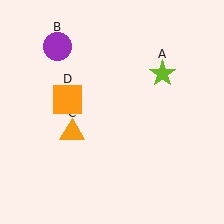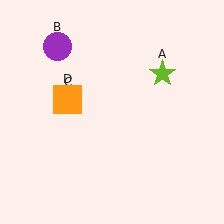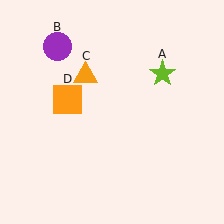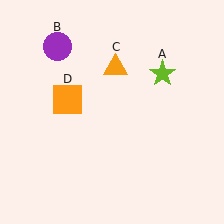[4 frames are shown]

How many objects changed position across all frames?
1 object changed position: orange triangle (object C).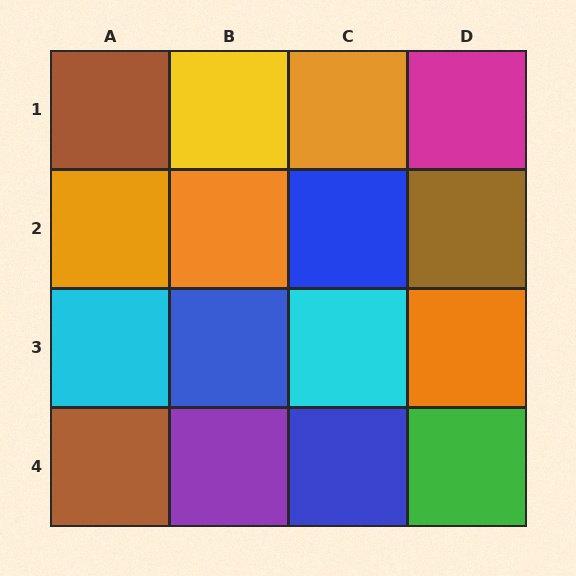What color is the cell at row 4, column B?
Purple.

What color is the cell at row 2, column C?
Blue.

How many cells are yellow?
1 cell is yellow.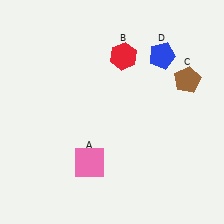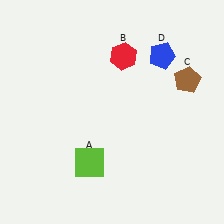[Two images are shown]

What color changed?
The square (A) changed from pink in Image 1 to lime in Image 2.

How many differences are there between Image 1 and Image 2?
There is 1 difference between the two images.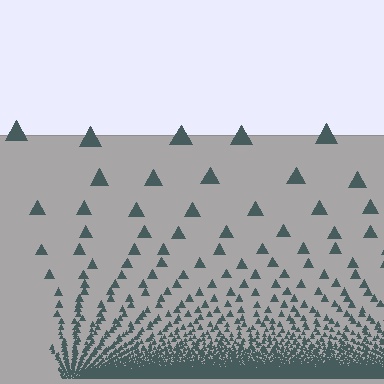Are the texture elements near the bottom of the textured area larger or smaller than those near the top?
Smaller. The gradient is inverted — elements near the bottom are smaller and denser.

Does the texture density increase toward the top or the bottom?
Density increases toward the bottom.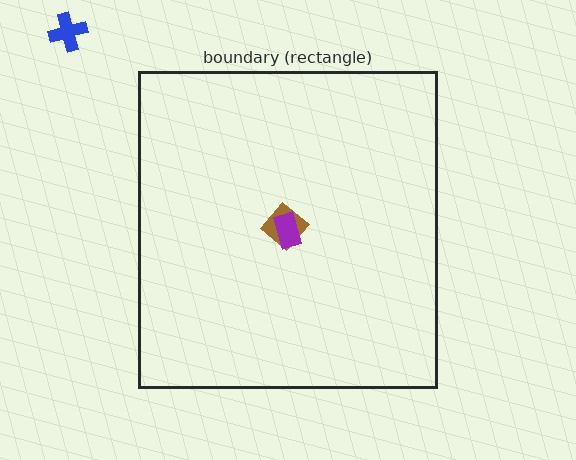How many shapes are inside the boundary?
2 inside, 1 outside.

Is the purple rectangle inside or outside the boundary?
Inside.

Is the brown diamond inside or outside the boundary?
Inside.